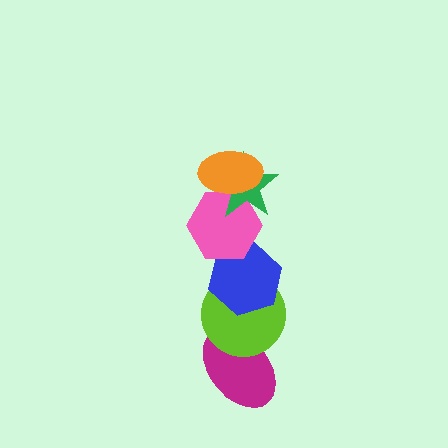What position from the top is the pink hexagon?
The pink hexagon is 3rd from the top.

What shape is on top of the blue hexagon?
The pink hexagon is on top of the blue hexagon.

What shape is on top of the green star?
The orange ellipse is on top of the green star.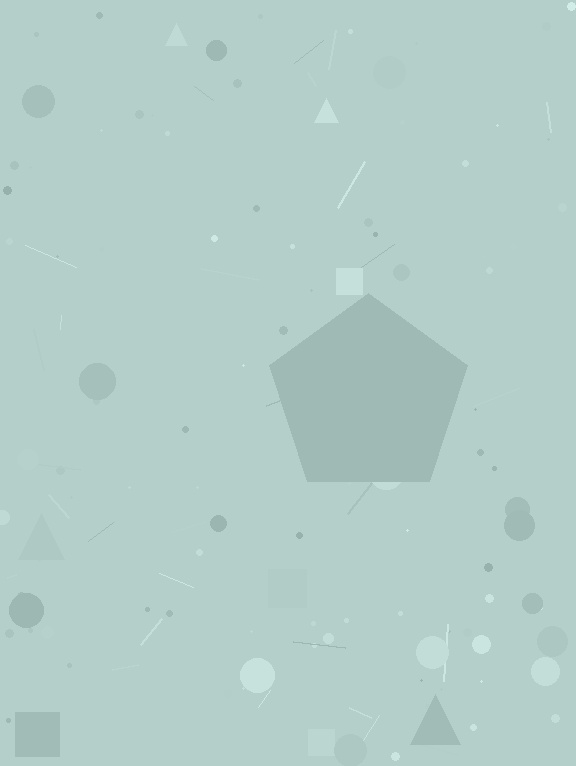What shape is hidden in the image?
A pentagon is hidden in the image.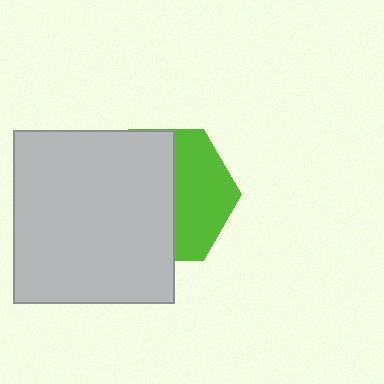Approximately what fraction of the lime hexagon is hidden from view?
Roughly 58% of the lime hexagon is hidden behind the light gray rectangle.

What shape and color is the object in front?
The object in front is a light gray rectangle.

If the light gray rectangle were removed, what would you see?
You would see the complete lime hexagon.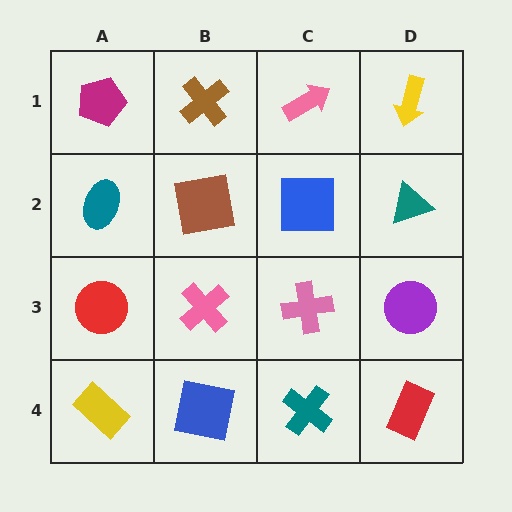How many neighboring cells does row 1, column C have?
3.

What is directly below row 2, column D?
A purple circle.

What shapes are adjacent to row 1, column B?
A brown square (row 2, column B), a magenta pentagon (row 1, column A), a pink arrow (row 1, column C).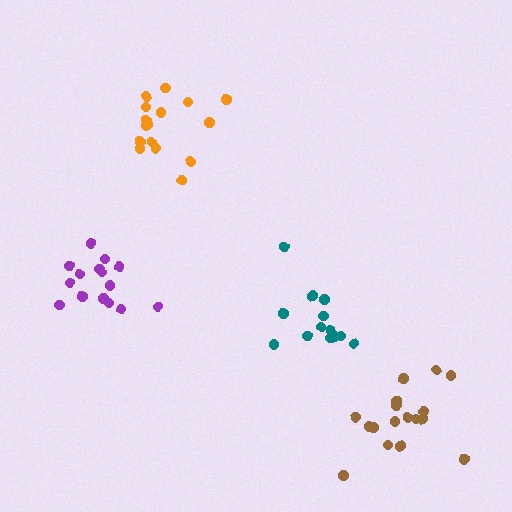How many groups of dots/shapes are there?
There are 4 groups.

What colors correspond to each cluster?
The clusters are colored: purple, teal, brown, orange.